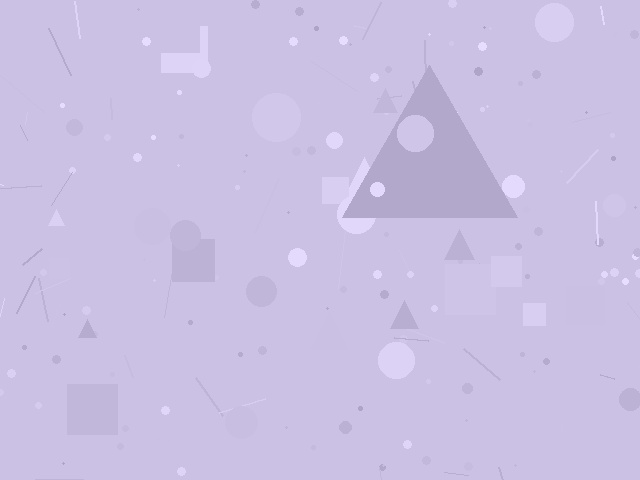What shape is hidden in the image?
A triangle is hidden in the image.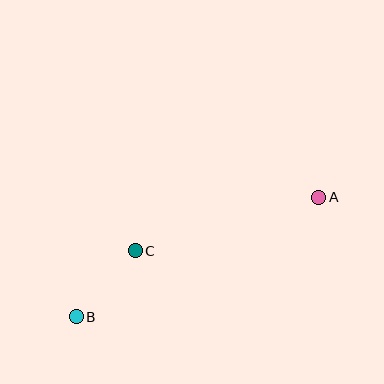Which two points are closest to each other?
Points B and C are closest to each other.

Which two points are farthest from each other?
Points A and B are farthest from each other.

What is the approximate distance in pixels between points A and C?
The distance between A and C is approximately 191 pixels.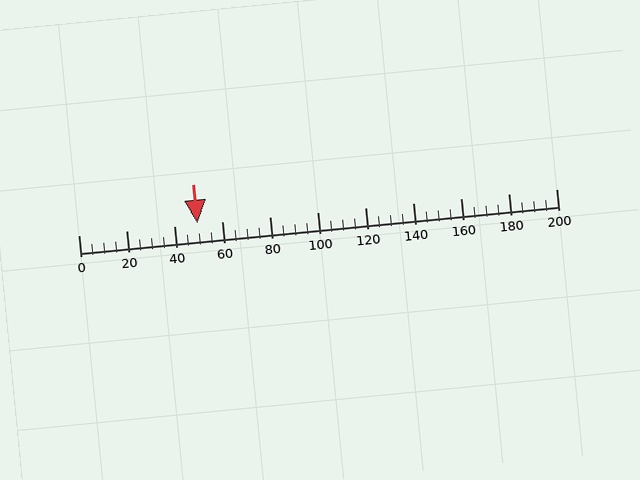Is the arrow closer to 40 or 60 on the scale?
The arrow is closer to 40.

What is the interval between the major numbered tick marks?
The major tick marks are spaced 20 units apart.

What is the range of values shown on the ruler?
The ruler shows values from 0 to 200.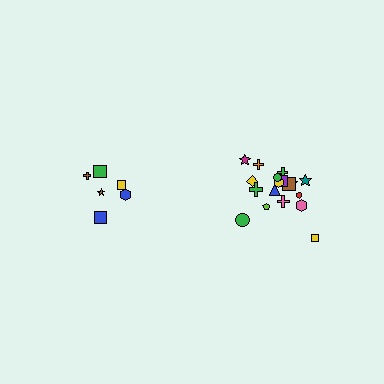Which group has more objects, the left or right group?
The right group.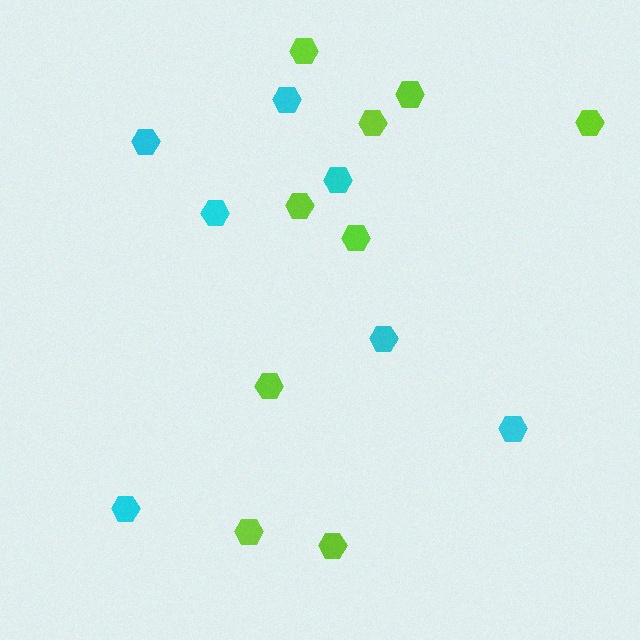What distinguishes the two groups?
There are 2 groups: one group of lime hexagons (9) and one group of cyan hexagons (7).